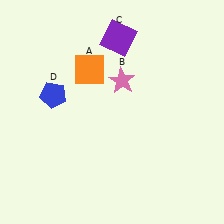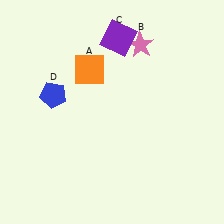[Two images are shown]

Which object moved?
The pink star (B) moved up.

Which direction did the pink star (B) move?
The pink star (B) moved up.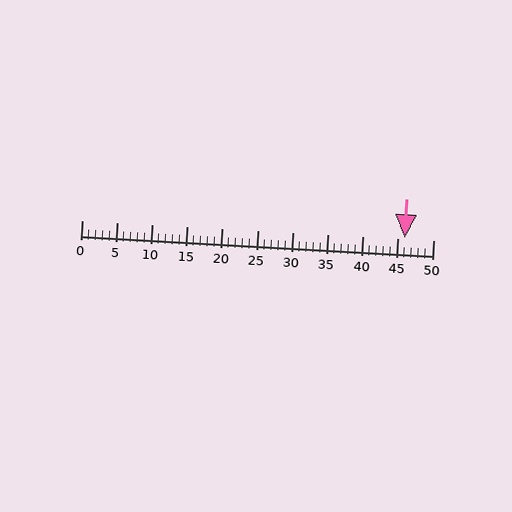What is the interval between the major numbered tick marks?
The major tick marks are spaced 5 units apart.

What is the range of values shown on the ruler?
The ruler shows values from 0 to 50.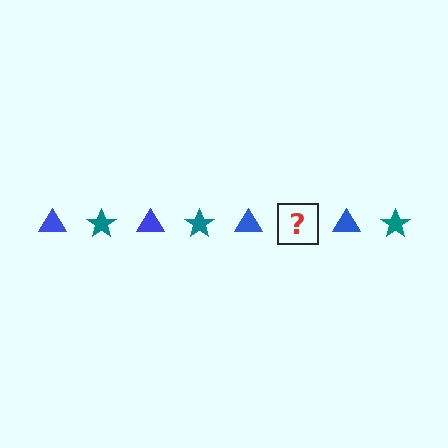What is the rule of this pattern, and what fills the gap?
The rule is that the pattern alternates between blue triangle and teal star. The gap should be filled with a teal star.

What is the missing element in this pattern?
The missing element is a teal star.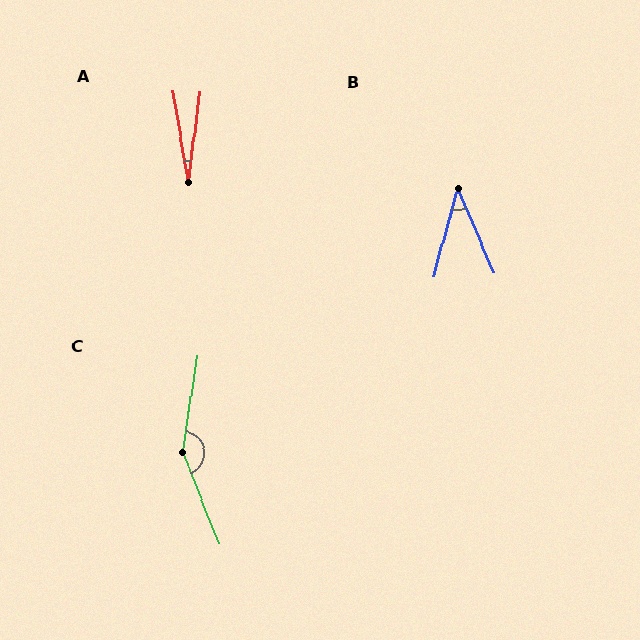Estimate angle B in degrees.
Approximately 38 degrees.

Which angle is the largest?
C, at approximately 149 degrees.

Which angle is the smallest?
A, at approximately 17 degrees.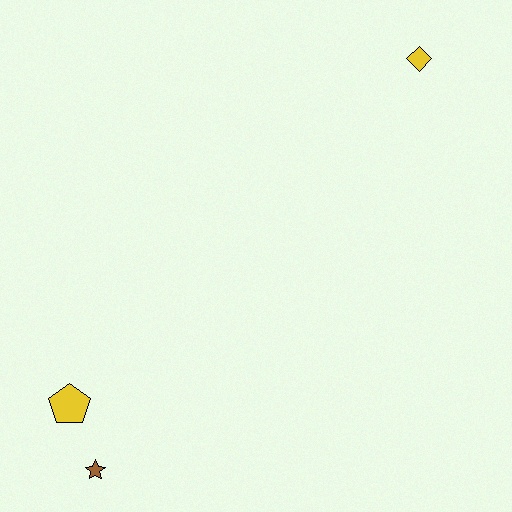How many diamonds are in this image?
There is 1 diamond.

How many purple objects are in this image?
There are no purple objects.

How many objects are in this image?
There are 3 objects.